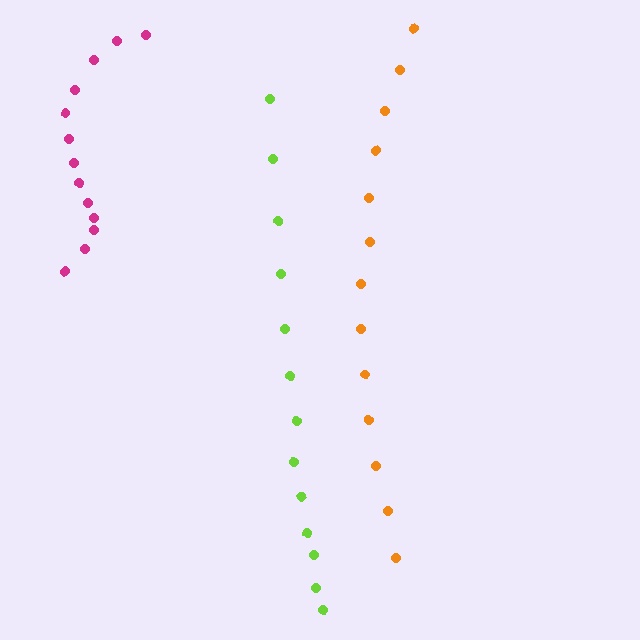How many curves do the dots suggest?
There are 3 distinct paths.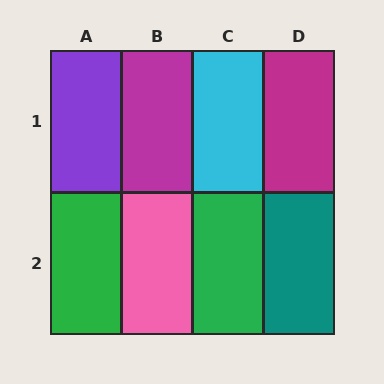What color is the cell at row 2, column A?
Green.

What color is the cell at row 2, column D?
Teal.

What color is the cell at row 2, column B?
Pink.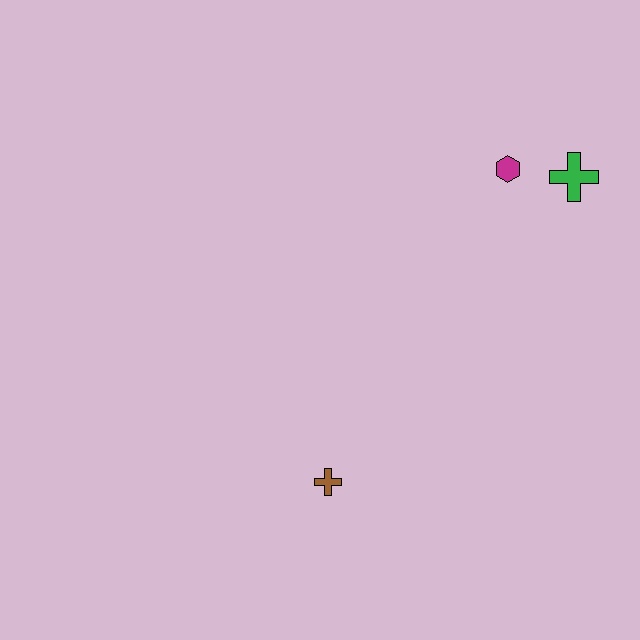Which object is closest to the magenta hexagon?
The green cross is closest to the magenta hexagon.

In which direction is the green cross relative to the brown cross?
The green cross is above the brown cross.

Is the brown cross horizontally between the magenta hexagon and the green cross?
No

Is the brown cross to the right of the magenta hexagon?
No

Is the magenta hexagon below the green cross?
No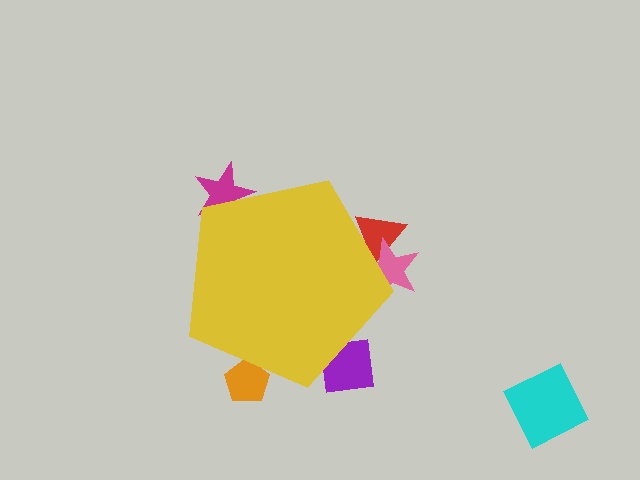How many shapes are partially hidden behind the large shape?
5 shapes are partially hidden.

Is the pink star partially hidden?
Yes, the pink star is partially hidden behind the yellow pentagon.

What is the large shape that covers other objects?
A yellow pentagon.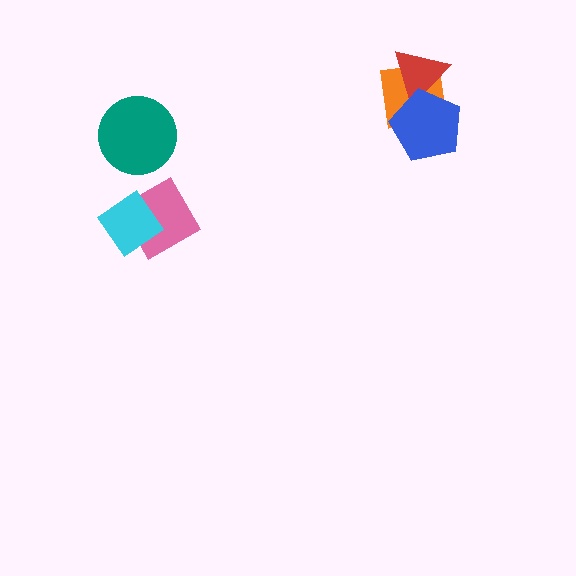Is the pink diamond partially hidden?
Yes, it is partially covered by another shape.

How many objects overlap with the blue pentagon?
2 objects overlap with the blue pentagon.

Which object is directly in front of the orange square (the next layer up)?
The red triangle is directly in front of the orange square.